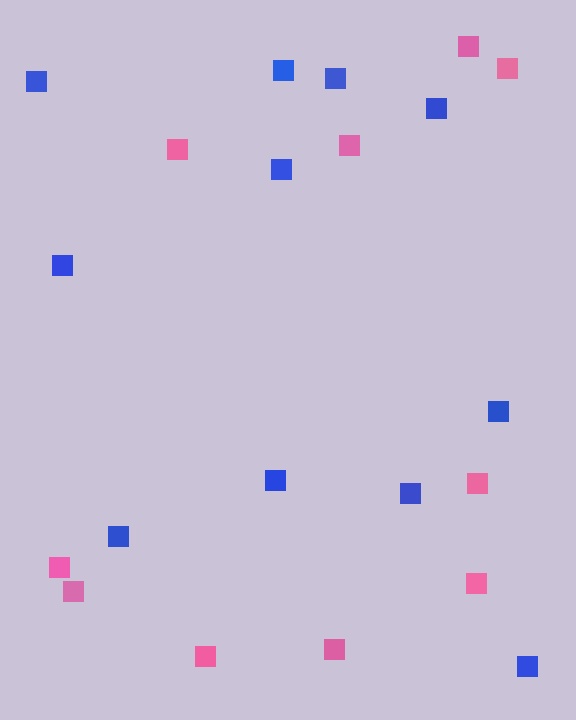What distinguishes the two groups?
There are 2 groups: one group of pink squares (10) and one group of blue squares (11).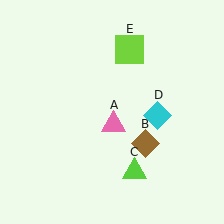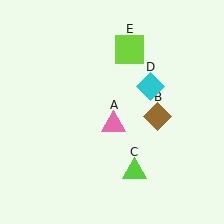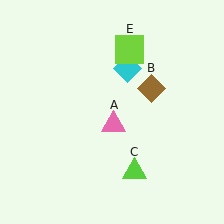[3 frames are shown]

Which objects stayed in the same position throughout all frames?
Pink triangle (object A) and lime triangle (object C) and lime square (object E) remained stationary.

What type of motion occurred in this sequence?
The brown diamond (object B), cyan diamond (object D) rotated counterclockwise around the center of the scene.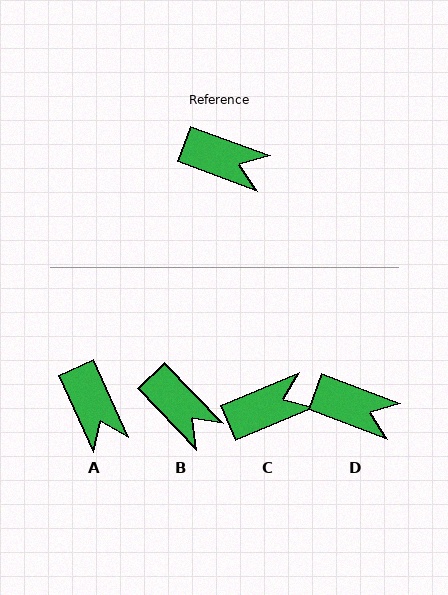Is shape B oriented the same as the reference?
No, it is off by about 26 degrees.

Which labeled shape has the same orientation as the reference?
D.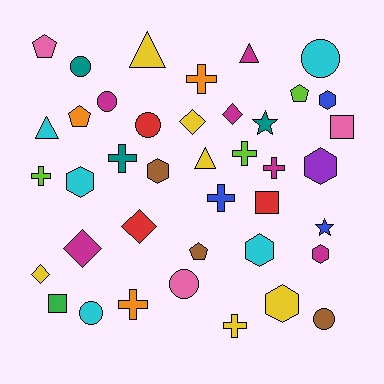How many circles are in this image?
There are 7 circles.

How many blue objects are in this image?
There are 3 blue objects.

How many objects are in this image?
There are 40 objects.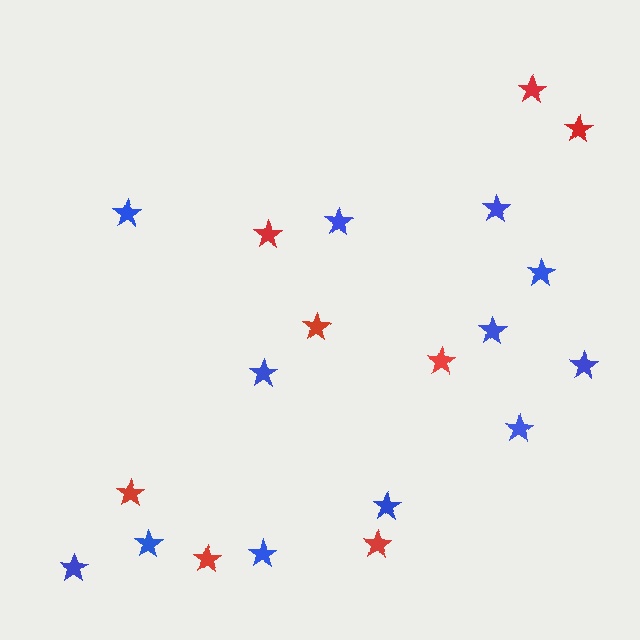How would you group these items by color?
There are 2 groups: one group of red stars (8) and one group of blue stars (12).